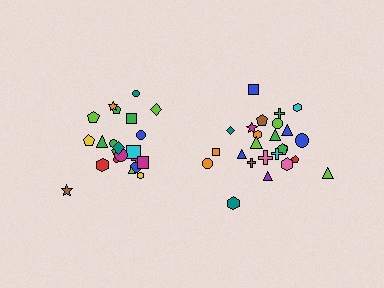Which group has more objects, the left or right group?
The right group.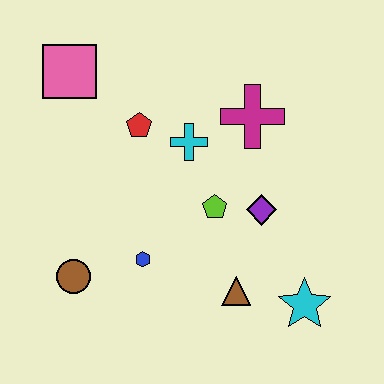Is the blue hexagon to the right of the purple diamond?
No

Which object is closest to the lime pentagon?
The purple diamond is closest to the lime pentagon.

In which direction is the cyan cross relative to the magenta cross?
The cyan cross is to the left of the magenta cross.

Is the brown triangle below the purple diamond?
Yes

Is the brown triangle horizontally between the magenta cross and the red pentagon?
Yes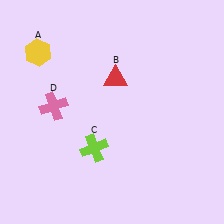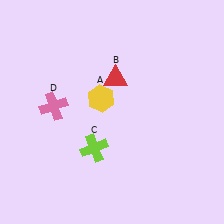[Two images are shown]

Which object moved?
The yellow hexagon (A) moved right.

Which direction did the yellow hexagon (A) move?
The yellow hexagon (A) moved right.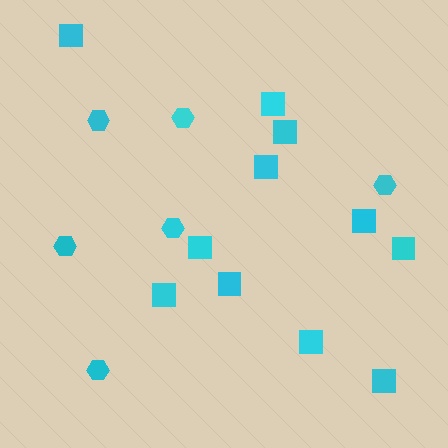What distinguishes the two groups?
There are 2 groups: one group of hexagons (6) and one group of squares (11).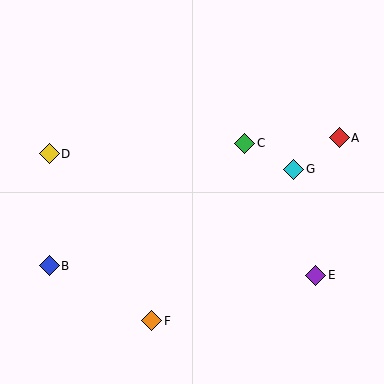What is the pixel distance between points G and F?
The distance between G and F is 208 pixels.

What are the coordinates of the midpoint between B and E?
The midpoint between B and E is at (182, 271).